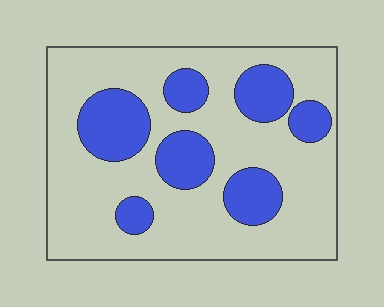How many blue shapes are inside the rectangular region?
7.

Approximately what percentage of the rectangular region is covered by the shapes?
Approximately 25%.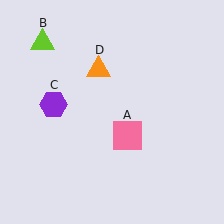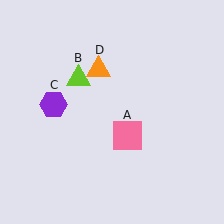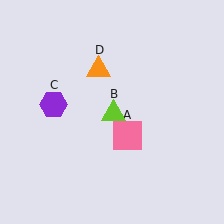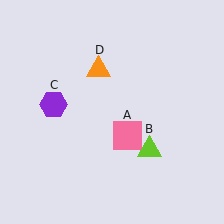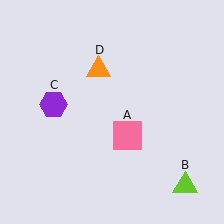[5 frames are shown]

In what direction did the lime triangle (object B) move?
The lime triangle (object B) moved down and to the right.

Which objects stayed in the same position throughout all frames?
Pink square (object A) and purple hexagon (object C) and orange triangle (object D) remained stationary.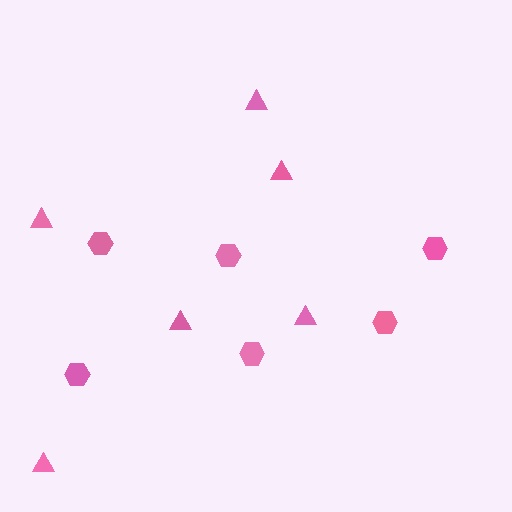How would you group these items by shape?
There are 2 groups: one group of hexagons (6) and one group of triangles (6).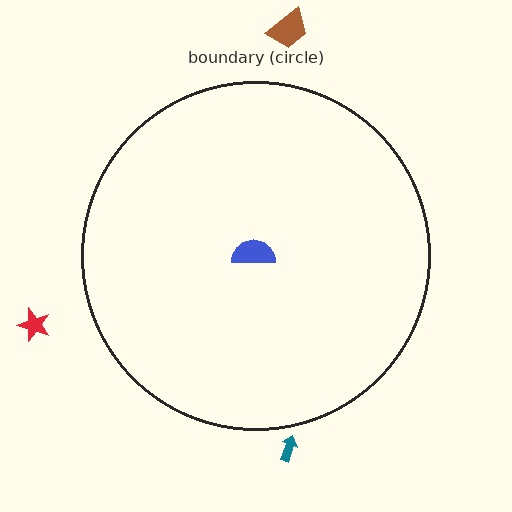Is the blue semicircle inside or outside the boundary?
Inside.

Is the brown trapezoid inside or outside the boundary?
Outside.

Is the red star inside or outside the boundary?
Outside.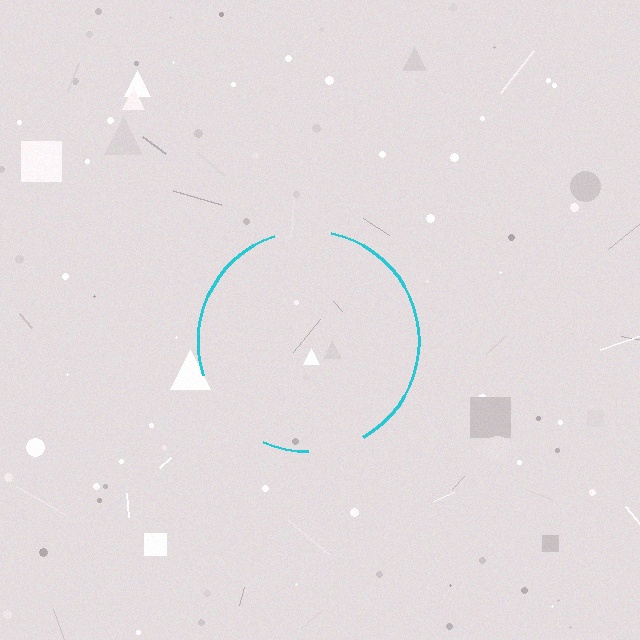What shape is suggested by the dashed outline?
The dashed outline suggests a circle.